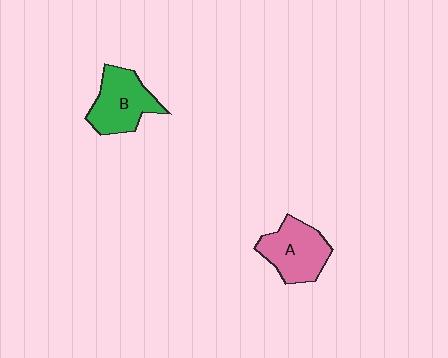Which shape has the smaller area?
Shape B (green).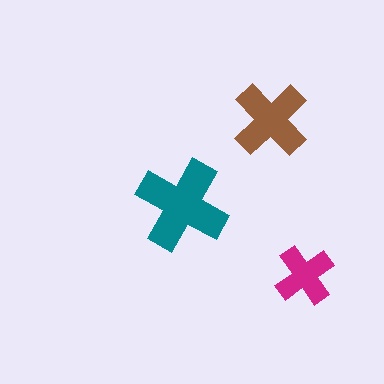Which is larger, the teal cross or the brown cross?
The teal one.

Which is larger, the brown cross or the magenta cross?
The brown one.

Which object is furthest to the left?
The teal cross is leftmost.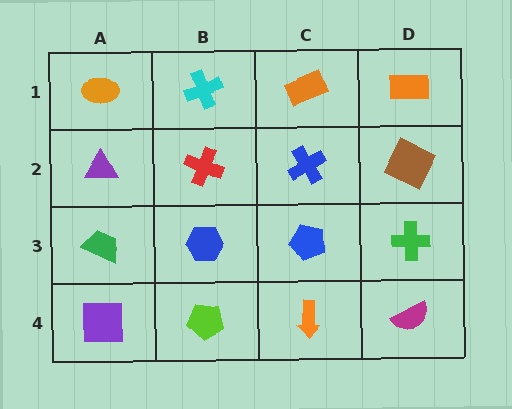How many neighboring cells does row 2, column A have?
3.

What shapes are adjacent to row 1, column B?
A red cross (row 2, column B), an orange ellipse (row 1, column A), an orange rectangle (row 1, column C).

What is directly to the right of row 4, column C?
A magenta semicircle.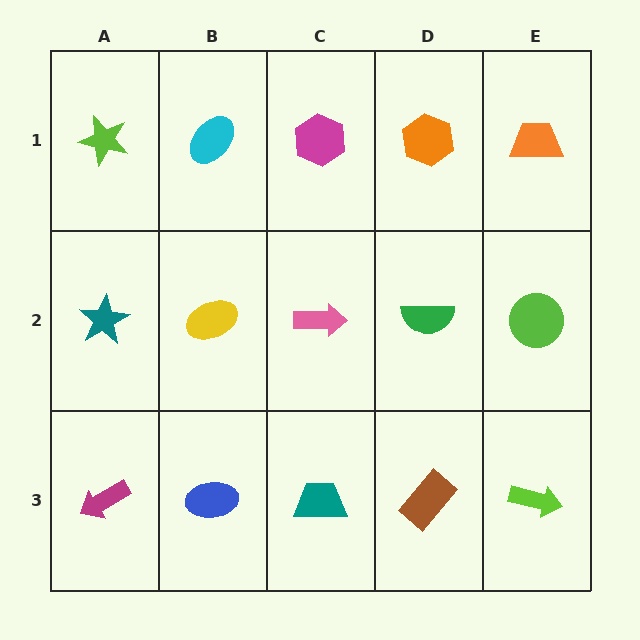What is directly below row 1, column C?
A pink arrow.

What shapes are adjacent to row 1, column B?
A yellow ellipse (row 2, column B), a lime star (row 1, column A), a magenta hexagon (row 1, column C).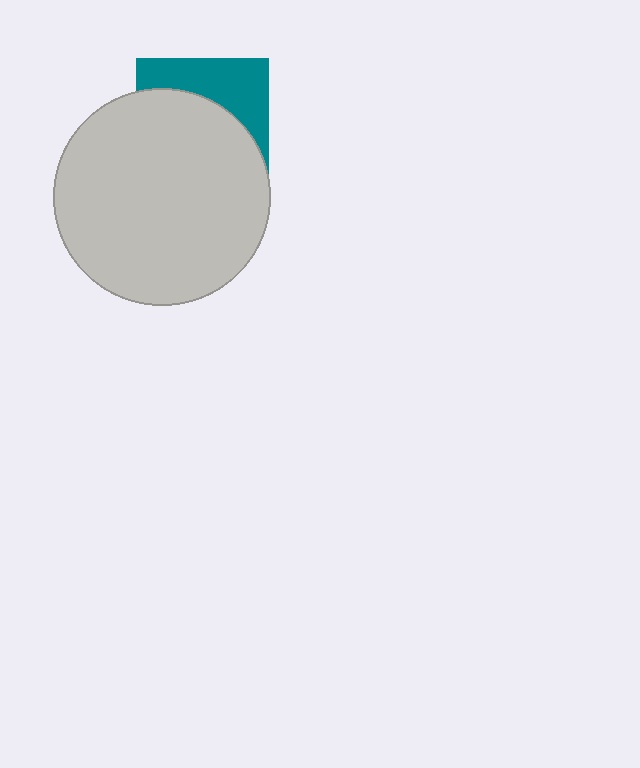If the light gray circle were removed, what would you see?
You would see the complete teal square.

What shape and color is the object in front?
The object in front is a light gray circle.